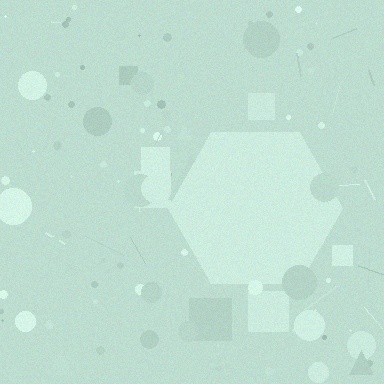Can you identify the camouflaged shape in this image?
The camouflaged shape is a hexagon.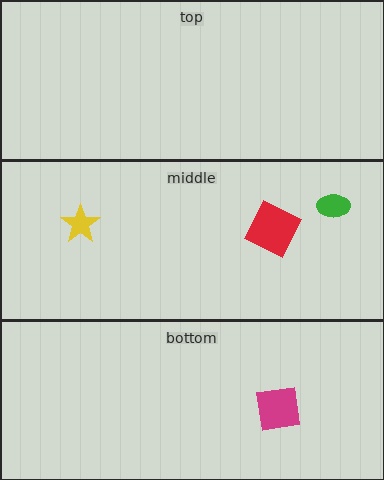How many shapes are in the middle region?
3.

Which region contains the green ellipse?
The middle region.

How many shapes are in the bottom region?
1.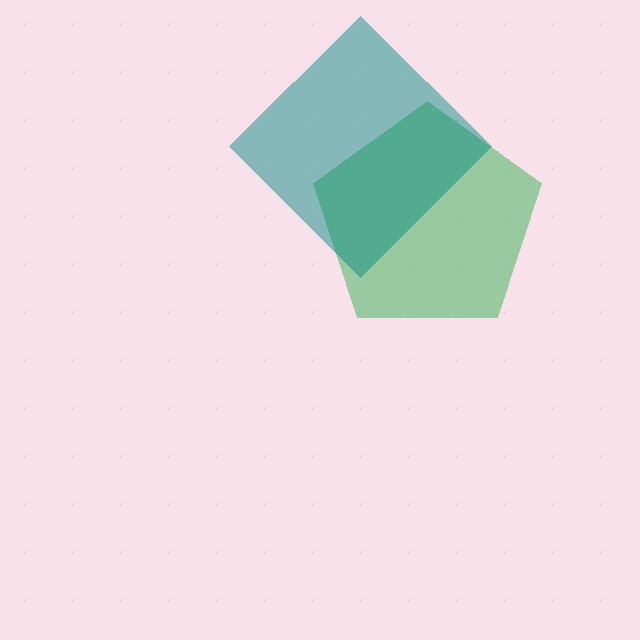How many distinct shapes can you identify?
There are 2 distinct shapes: a green pentagon, a teal diamond.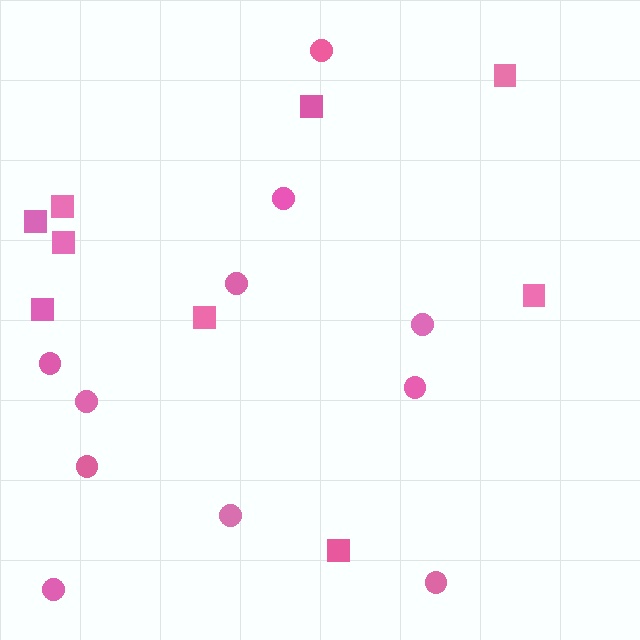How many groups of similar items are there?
There are 2 groups: one group of circles (11) and one group of squares (9).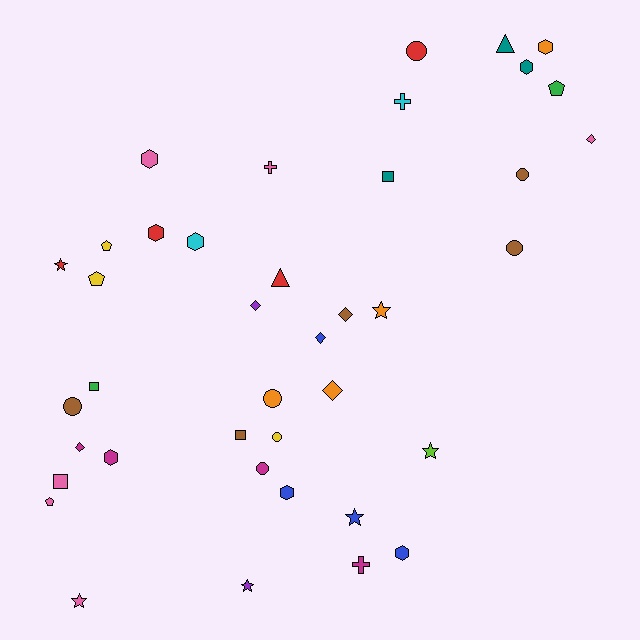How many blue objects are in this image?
There are 4 blue objects.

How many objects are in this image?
There are 40 objects.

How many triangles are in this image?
There are 2 triangles.